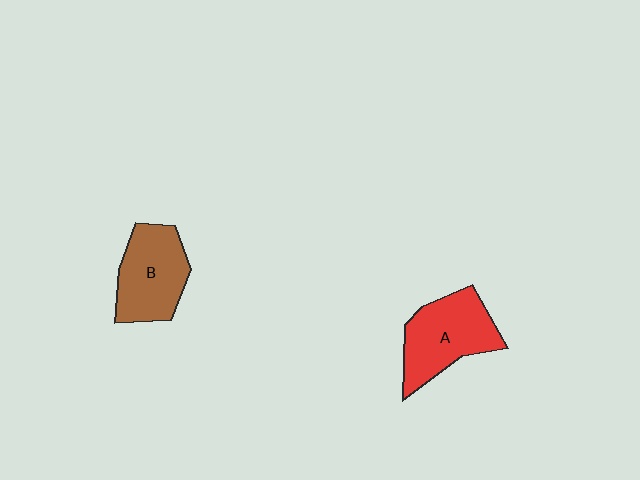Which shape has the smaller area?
Shape B (brown).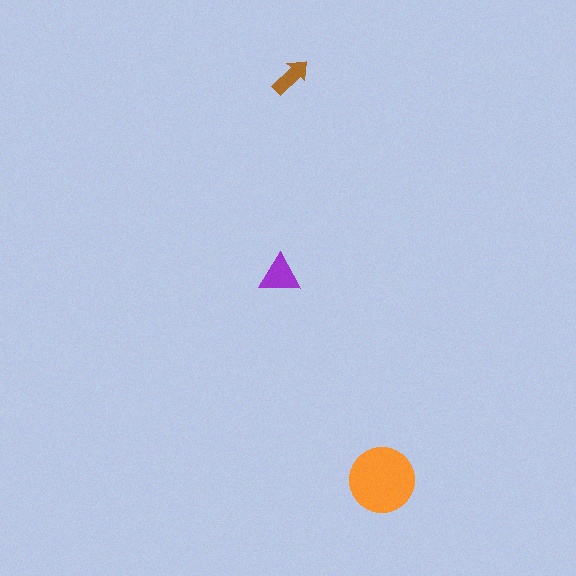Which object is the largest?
The orange circle.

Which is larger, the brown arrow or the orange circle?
The orange circle.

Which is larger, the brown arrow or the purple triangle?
The purple triangle.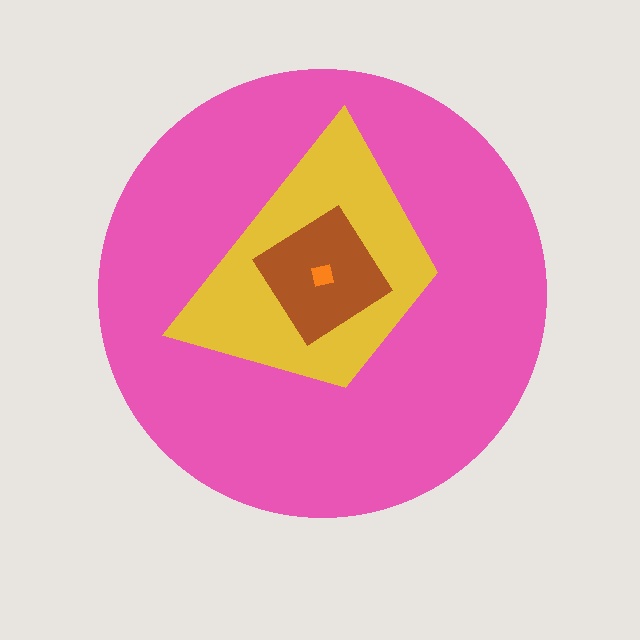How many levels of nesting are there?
4.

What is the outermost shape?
The pink circle.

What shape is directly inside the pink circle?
The yellow trapezoid.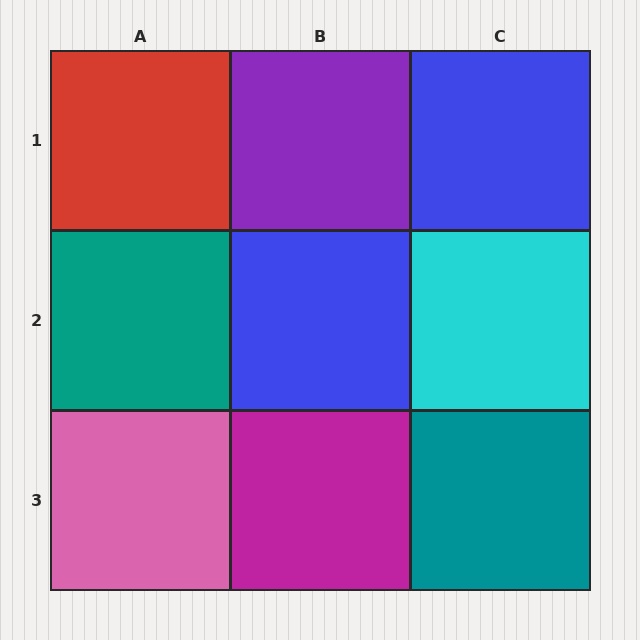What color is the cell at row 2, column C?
Cyan.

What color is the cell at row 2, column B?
Blue.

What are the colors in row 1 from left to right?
Red, purple, blue.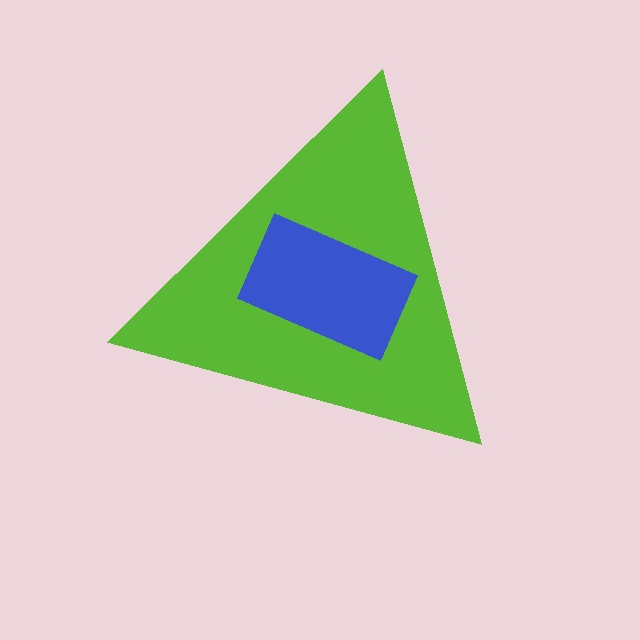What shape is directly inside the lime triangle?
The blue rectangle.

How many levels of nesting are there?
2.